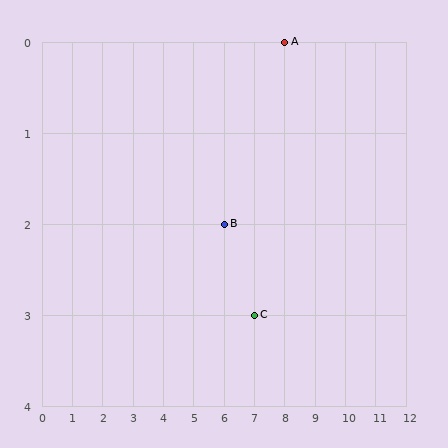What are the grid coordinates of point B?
Point B is at grid coordinates (6, 2).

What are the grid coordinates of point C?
Point C is at grid coordinates (7, 3).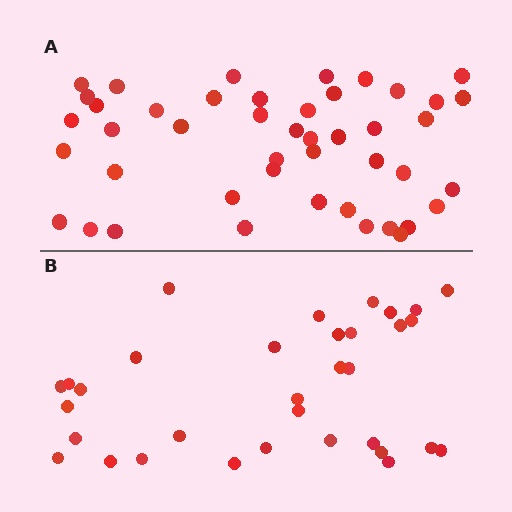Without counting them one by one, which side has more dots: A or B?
Region A (the top region) has more dots.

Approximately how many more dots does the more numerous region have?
Region A has roughly 12 or so more dots than region B.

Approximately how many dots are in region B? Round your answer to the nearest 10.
About 30 dots. (The exact count is 33, which rounds to 30.)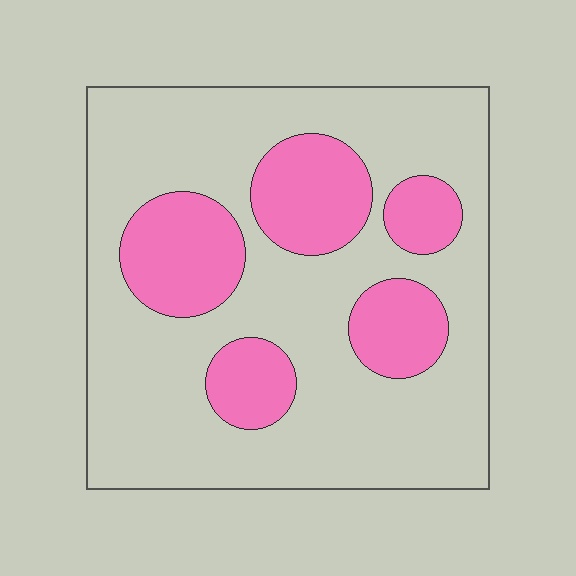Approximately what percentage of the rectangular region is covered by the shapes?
Approximately 25%.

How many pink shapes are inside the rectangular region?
5.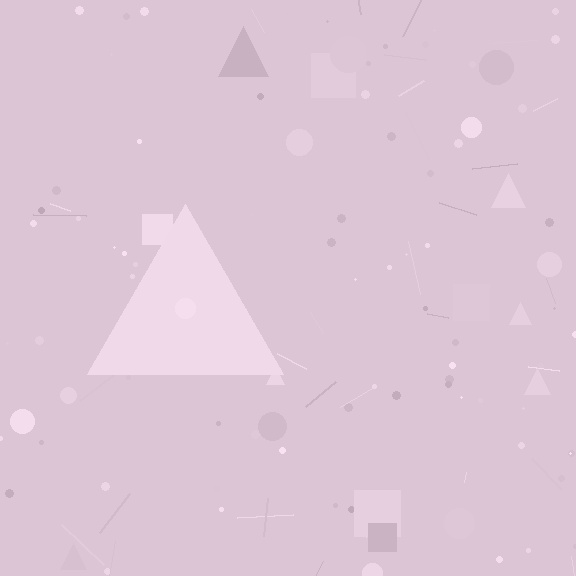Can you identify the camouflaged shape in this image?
The camouflaged shape is a triangle.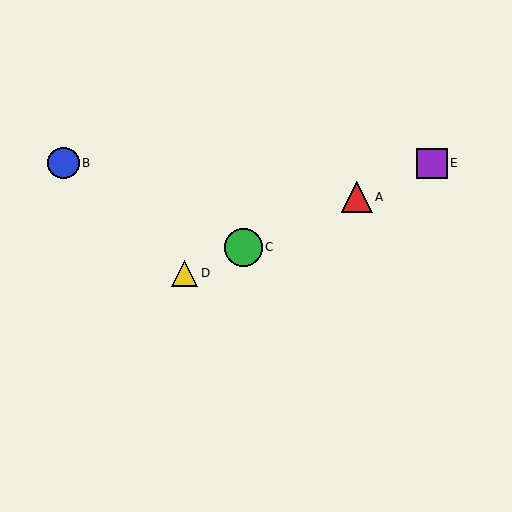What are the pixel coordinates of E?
Object E is at (432, 164).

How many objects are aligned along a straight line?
4 objects (A, C, D, E) are aligned along a straight line.